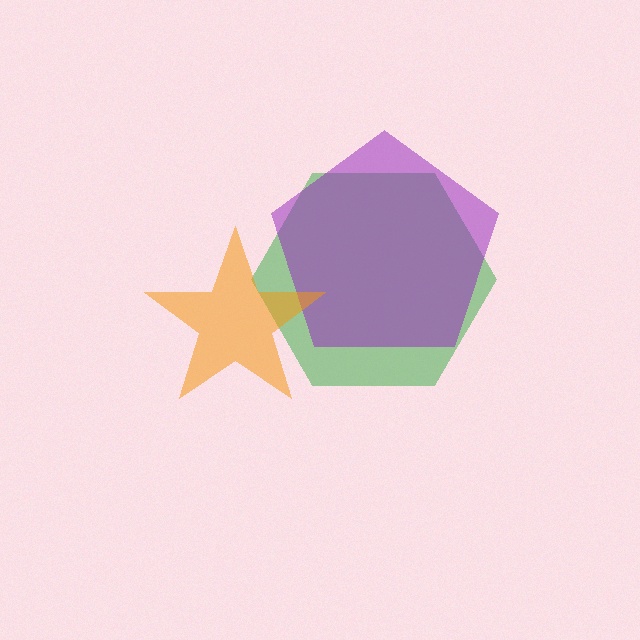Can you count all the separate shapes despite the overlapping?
Yes, there are 3 separate shapes.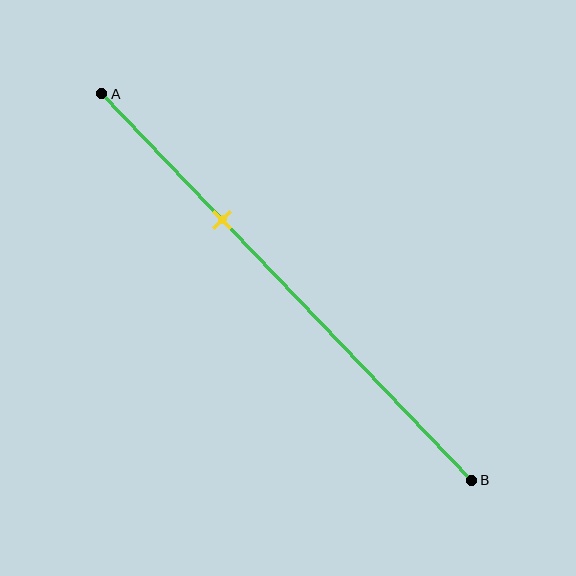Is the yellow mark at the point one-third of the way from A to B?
Yes, the mark is approximately at the one-third point.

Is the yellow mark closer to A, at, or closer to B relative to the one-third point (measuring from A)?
The yellow mark is approximately at the one-third point of segment AB.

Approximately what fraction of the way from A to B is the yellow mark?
The yellow mark is approximately 35% of the way from A to B.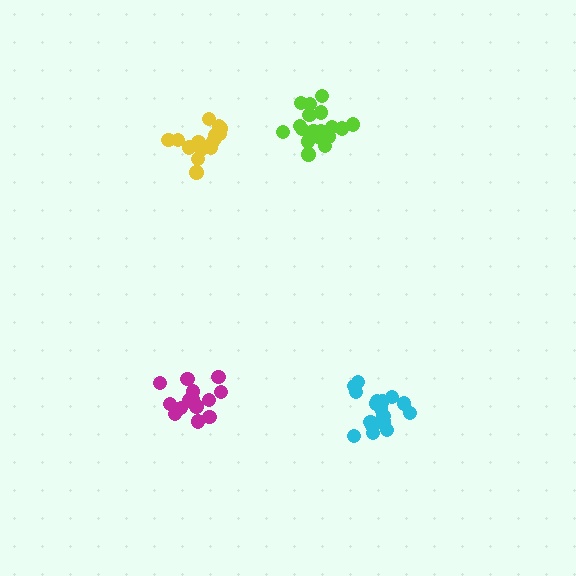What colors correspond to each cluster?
The clusters are colored: yellow, lime, cyan, magenta.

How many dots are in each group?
Group 1: 15 dots, Group 2: 19 dots, Group 3: 18 dots, Group 4: 15 dots (67 total).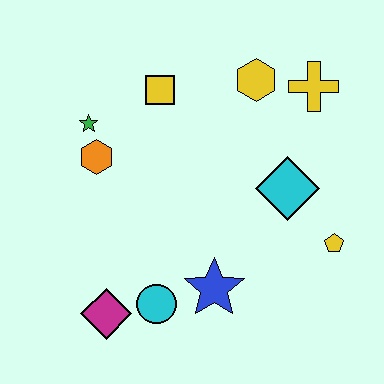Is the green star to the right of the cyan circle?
No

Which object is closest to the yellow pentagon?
The cyan diamond is closest to the yellow pentagon.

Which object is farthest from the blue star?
The yellow cross is farthest from the blue star.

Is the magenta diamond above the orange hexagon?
No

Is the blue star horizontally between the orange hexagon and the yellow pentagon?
Yes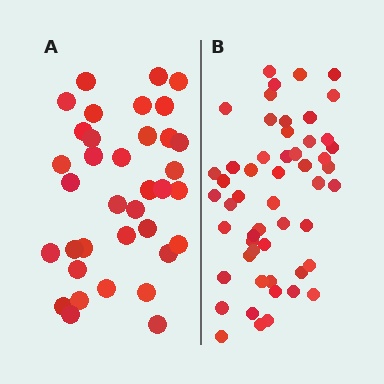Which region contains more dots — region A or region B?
Region B (the right region) has more dots.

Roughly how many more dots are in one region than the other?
Region B has approximately 15 more dots than region A.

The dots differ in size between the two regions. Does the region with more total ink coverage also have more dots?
No. Region A has more total ink coverage because its dots are larger, but region B actually contains more individual dots. Total area can be misleading — the number of items is what matters here.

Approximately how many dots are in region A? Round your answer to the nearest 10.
About 40 dots. (The exact count is 36, which rounds to 40.)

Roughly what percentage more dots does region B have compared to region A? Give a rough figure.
About 45% more.